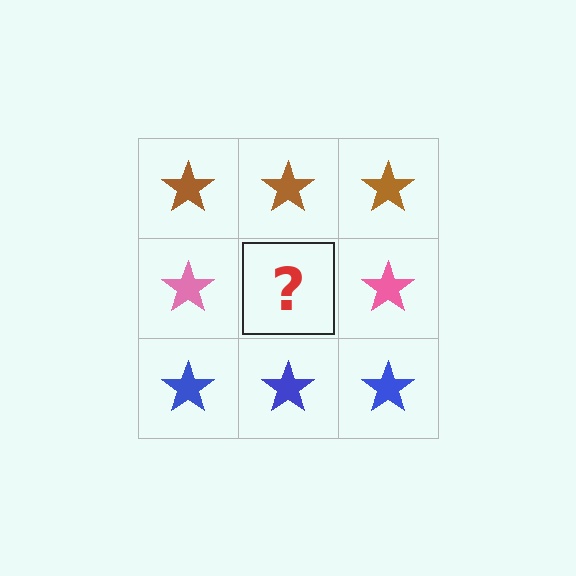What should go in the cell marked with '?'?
The missing cell should contain a pink star.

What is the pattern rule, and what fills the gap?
The rule is that each row has a consistent color. The gap should be filled with a pink star.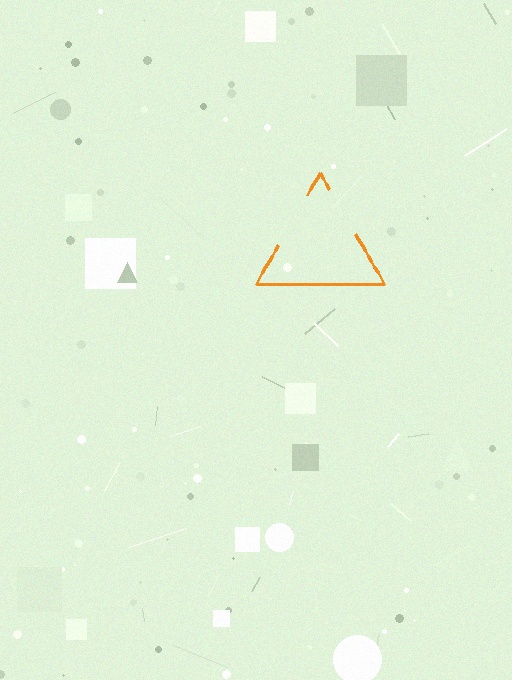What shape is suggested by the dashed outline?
The dashed outline suggests a triangle.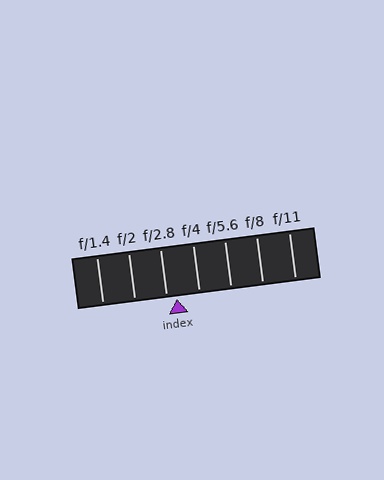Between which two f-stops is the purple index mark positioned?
The index mark is between f/2.8 and f/4.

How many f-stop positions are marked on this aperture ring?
There are 7 f-stop positions marked.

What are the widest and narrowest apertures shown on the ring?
The widest aperture shown is f/1.4 and the narrowest is f/11.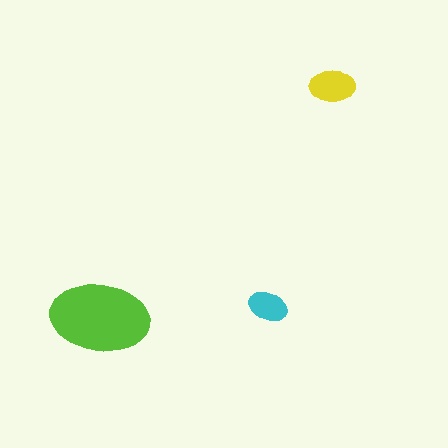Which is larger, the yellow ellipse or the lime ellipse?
The lime one.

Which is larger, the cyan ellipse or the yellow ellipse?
The yellow one.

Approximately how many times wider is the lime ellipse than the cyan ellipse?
About 2.5 times wider.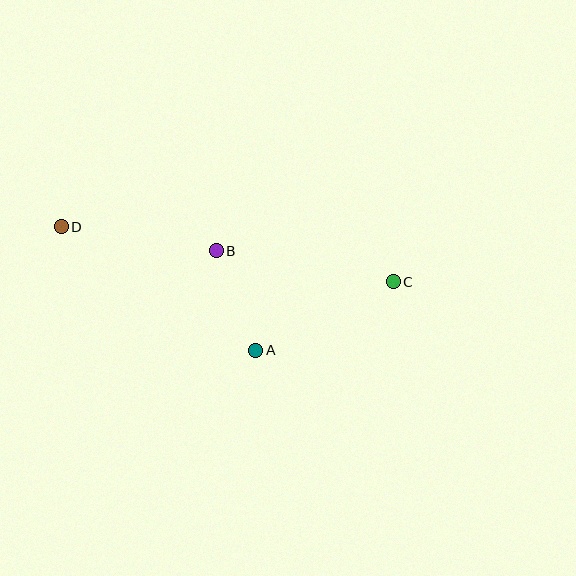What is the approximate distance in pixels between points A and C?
The distance between A and C is approximately 154 pixels.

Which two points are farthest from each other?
Points C and D are farthest from each other.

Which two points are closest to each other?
Points A and B are closest to each other.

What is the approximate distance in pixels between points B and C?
The distance between B and C is approximately 180 pixels.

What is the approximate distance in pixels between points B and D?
The distance between B and D is approximately 157 pixels.